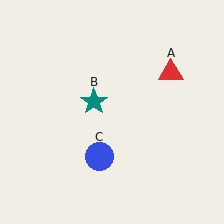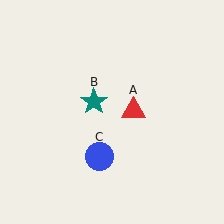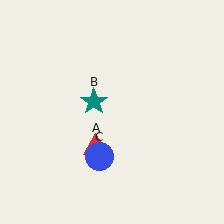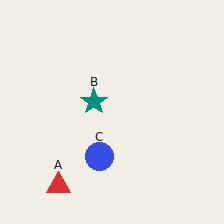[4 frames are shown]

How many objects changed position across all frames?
1 object changed position: red triangle (object A).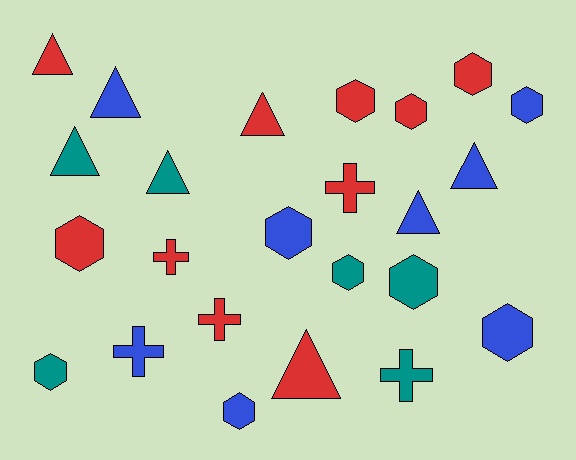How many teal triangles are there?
There are 2 teal triangles.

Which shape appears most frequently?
Hexagon, with 11 objects.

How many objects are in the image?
There are 24 objects.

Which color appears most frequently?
Red, with 10 objects.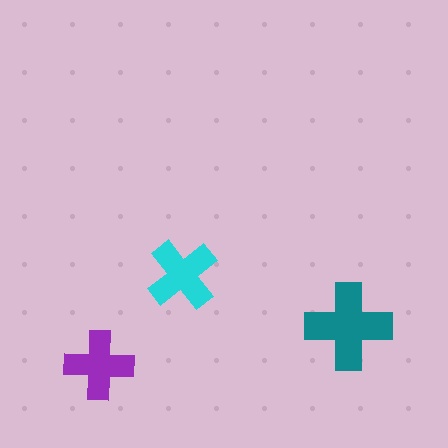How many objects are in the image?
There are 3 objects in the image.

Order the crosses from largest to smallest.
the teal one, the cyan one, the purple one.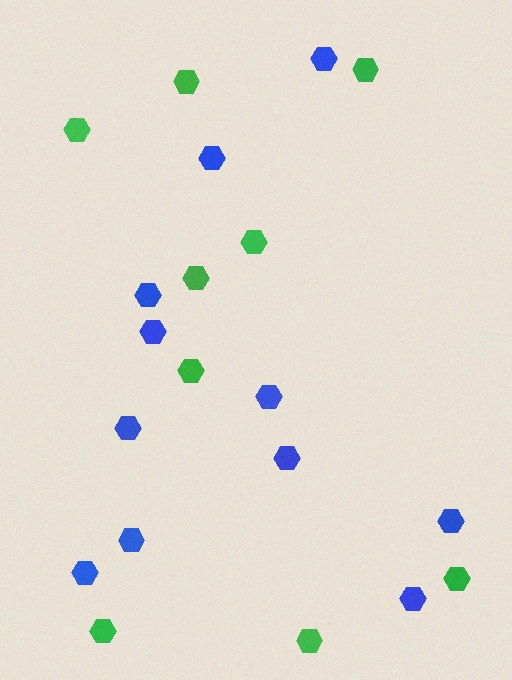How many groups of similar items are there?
There are 2 groups: one group of blue hexagons (11) and one group of green hexagons (9).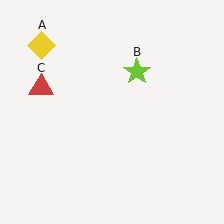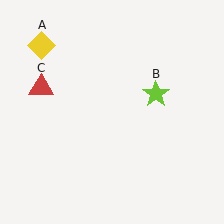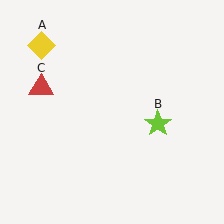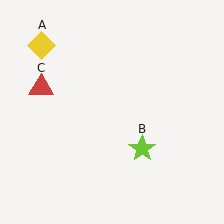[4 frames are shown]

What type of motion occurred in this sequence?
The lime star (object B) rotated clockwise around the center of the scene.